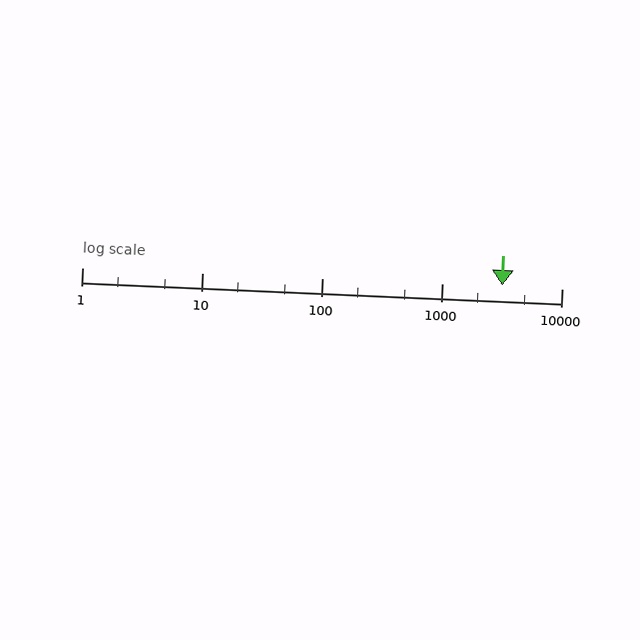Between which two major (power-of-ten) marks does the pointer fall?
The pointer is between 1000 and 10000.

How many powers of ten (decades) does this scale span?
The scale spans 4 decades, from 1 to 10000.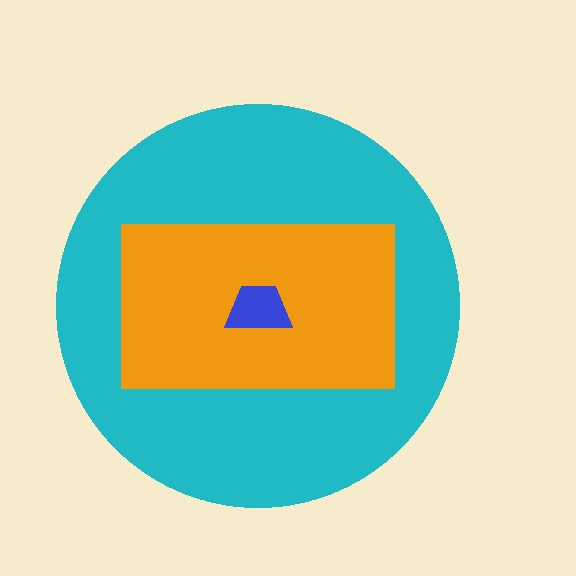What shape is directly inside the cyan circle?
The orange rectangle.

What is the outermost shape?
The cyan circle.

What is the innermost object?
The blue trapezoid.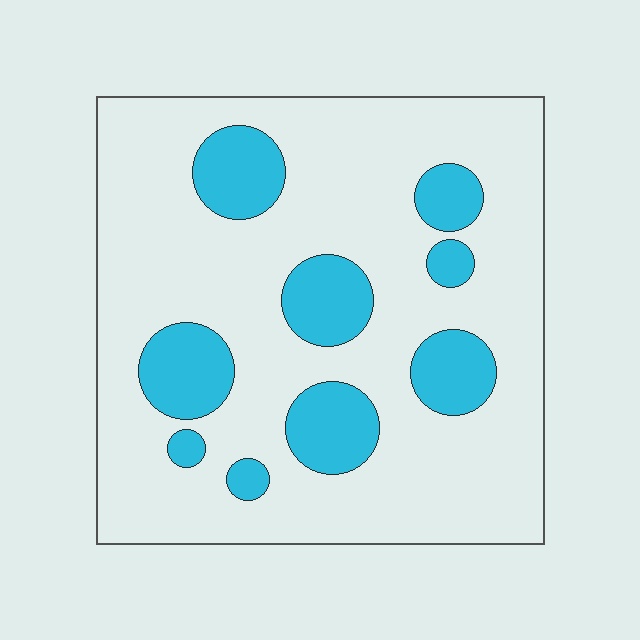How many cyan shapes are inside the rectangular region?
9.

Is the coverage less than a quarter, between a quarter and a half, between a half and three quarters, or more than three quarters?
Less than a quarter.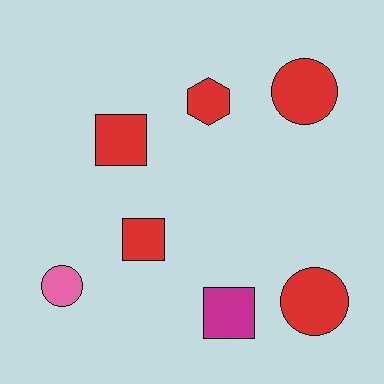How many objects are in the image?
There are 7 objects.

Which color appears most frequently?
Red, with 5 objects.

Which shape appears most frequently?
Square, with 3 objects.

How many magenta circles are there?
There are no magenta circles.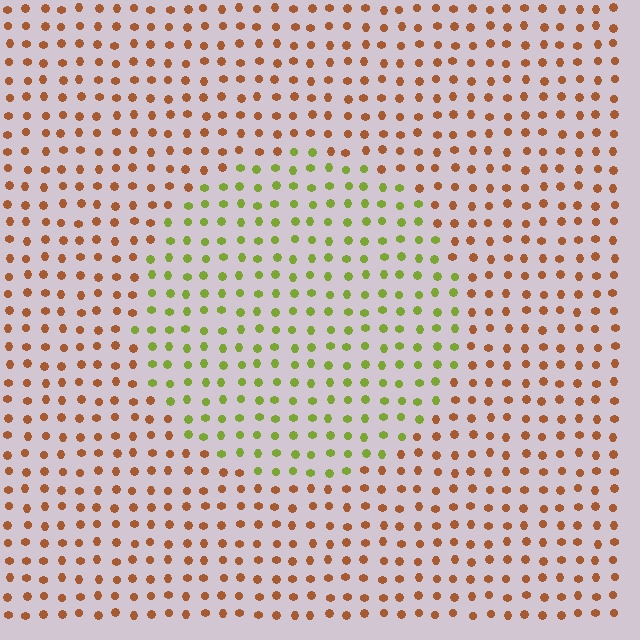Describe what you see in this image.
The image is filled with small brown elements in a uniform arrangement. A circle-shaped region is visible where the elements are tinted to a slightly different hue, forming a subtle color boundary.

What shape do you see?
I see a circle.